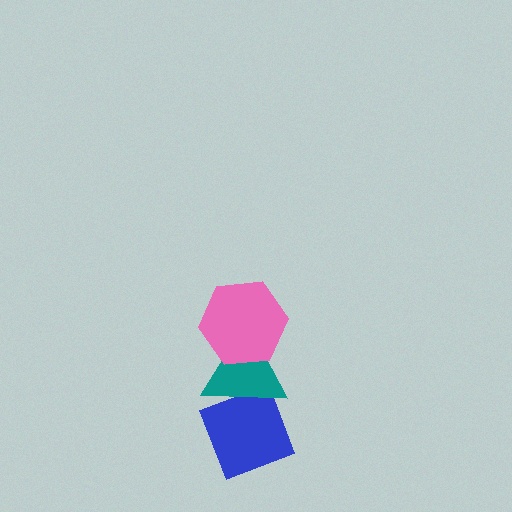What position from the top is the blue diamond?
The blue diamond is 3rd from the top.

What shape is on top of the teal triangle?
The pink hexagon is on top of the teal triangle.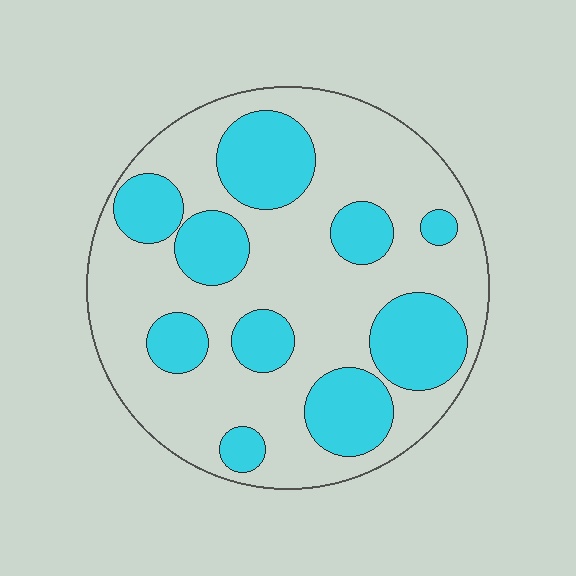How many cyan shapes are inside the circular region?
10.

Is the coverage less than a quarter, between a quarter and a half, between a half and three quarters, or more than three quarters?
Between a quarter and a half.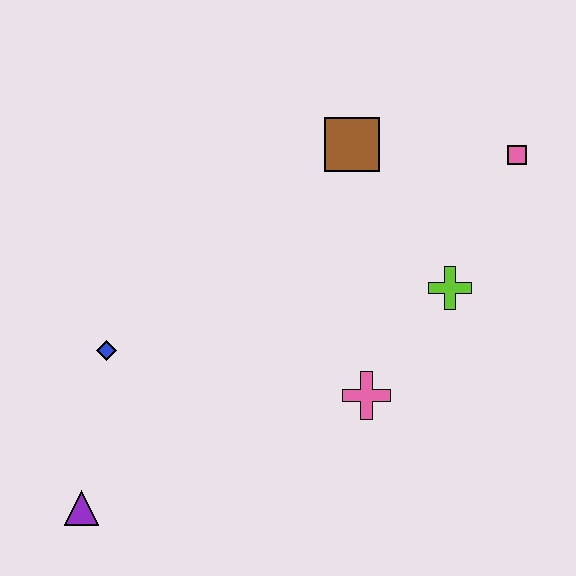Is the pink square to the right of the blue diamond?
Yes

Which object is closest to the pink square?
The lime cross is closest to the pink square.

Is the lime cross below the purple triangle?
No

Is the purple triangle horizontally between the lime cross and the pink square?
No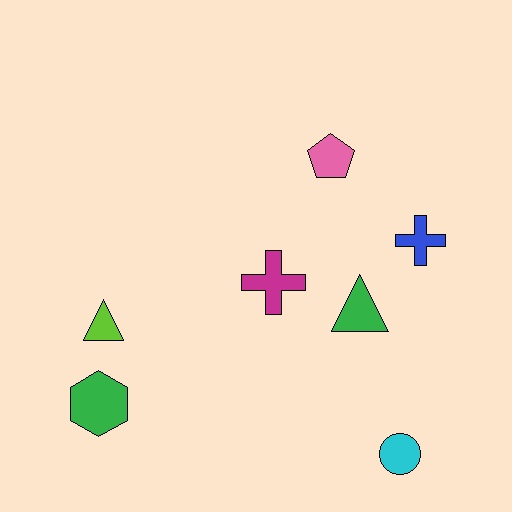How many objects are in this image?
There are 7 objects.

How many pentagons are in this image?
There is 1 pentagon.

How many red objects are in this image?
There are no red objects.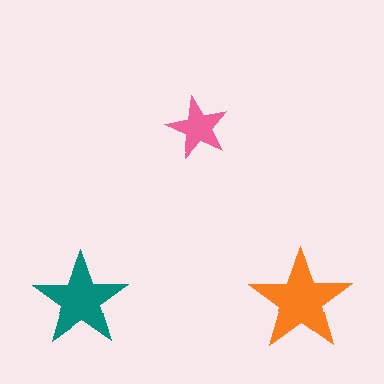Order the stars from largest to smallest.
the orange one, the teal one, the pink one.